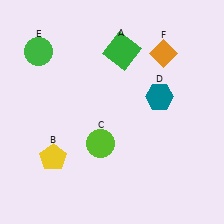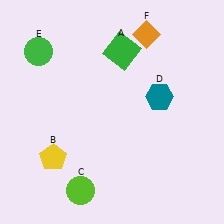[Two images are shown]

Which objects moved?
The objects that moved are: the lime circle (C), the orange diamond (F).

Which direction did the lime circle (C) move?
The lime circle (C) moved down.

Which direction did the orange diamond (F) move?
The orange diamond (F) moved up.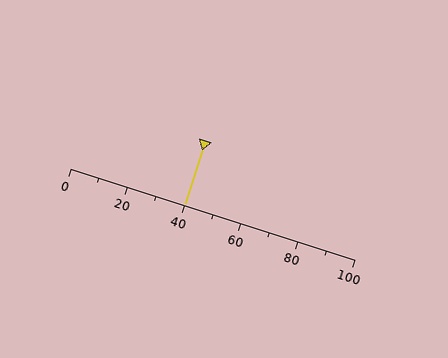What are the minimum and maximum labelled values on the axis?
The axis runs from 0 to 100.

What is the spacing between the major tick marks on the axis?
The major ticks are spaced 20 apart.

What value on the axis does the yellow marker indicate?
The marker indicates approximately 40.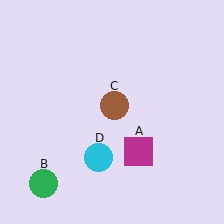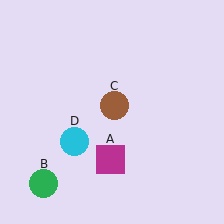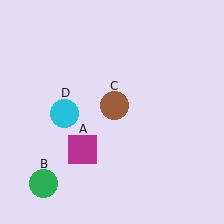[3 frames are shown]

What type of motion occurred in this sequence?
The magenta square (object A), cyan circle (object D) rotated clockwise around the center of the scene.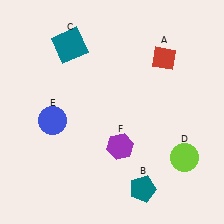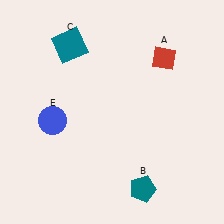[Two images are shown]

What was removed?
The purple hexagon (F), the lime circle (D) were removed in Image 2.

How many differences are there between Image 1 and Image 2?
There are 2 differences between the two images.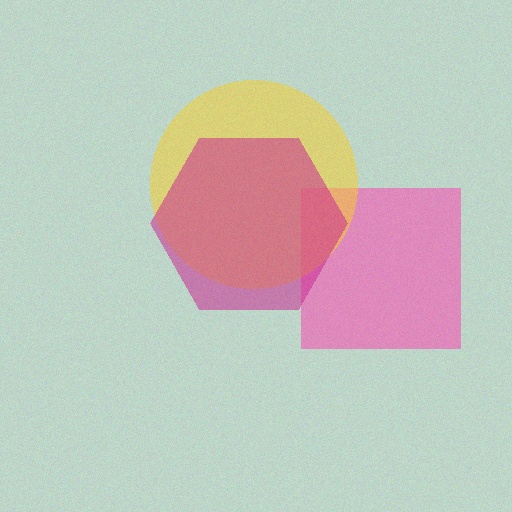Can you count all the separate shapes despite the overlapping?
Yes, there are 3 separate shapes.